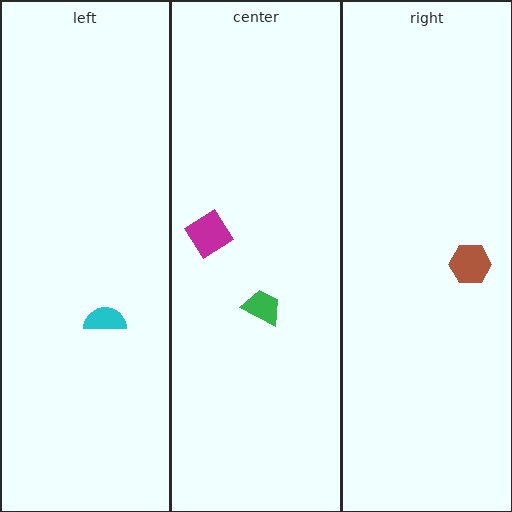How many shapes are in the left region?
1.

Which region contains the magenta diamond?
The center region.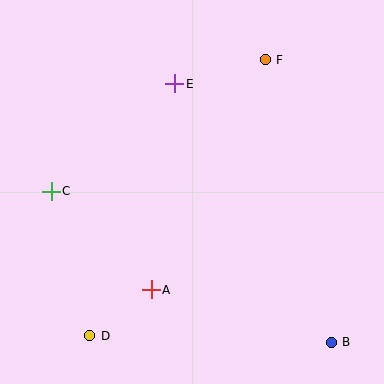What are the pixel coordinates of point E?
Point E is at (175, 84).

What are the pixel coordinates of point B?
Point B is at (331, 342).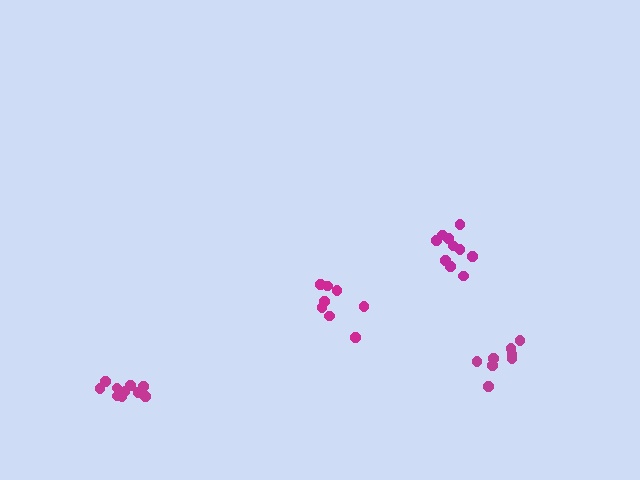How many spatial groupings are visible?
There are 4 spatial groupings.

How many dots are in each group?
Group 1: 11 dots, Group 2: 8 dots, Group 3: 8 dots, Group 4: 10 dots (37 total).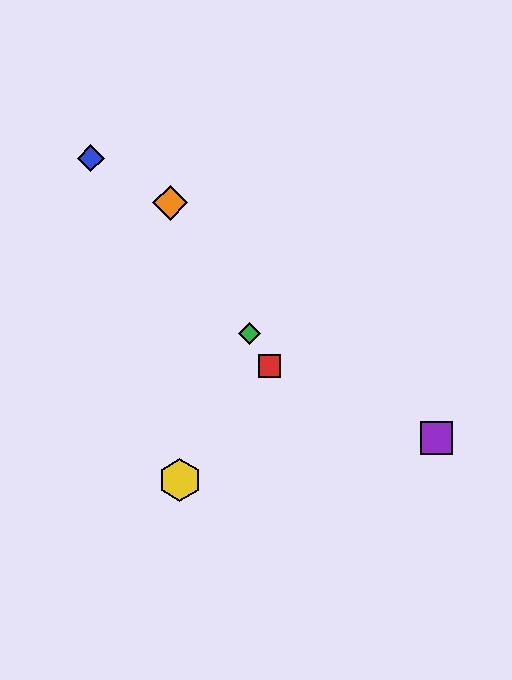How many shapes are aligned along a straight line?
3 shapes (the red square, the green diamond, the orange diamond) are aligned along a straight line.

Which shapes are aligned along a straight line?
The red square, the green diamond, the orange diamond are aligned along a straight line.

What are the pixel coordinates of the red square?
The red square is at (269, 366).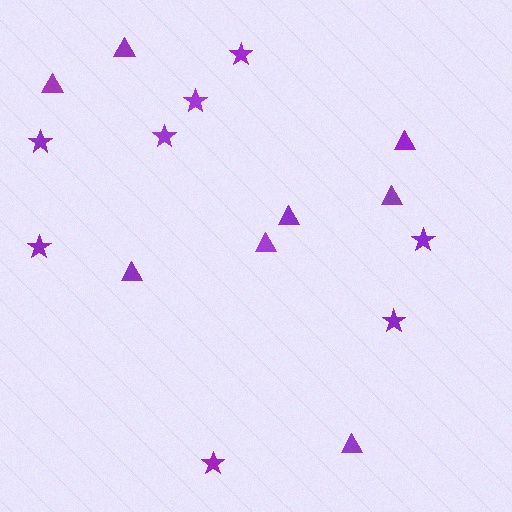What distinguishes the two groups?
There are 2 groups: one group of triangles (8) and one group of stars (8).